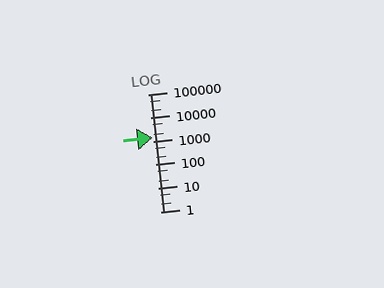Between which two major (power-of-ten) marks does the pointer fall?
The pointer is between 1000 and 10000.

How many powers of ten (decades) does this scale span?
The scale spans 5 decades, from 1 to 100000.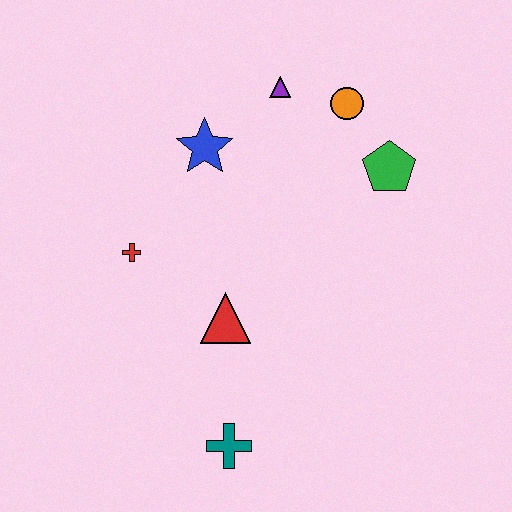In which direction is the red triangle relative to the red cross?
The red triangle is to the right of the red cross.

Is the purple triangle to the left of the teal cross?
No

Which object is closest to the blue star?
The purple triangle is closest to the blue star.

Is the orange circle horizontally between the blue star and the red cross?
No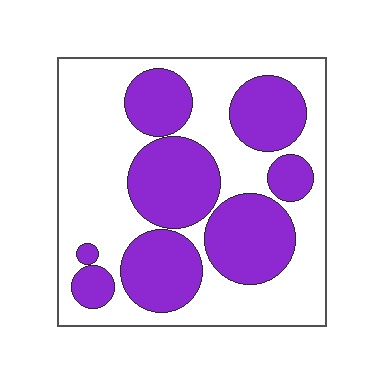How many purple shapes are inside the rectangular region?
8.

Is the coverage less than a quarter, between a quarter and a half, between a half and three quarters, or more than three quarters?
Between a quarter and a half.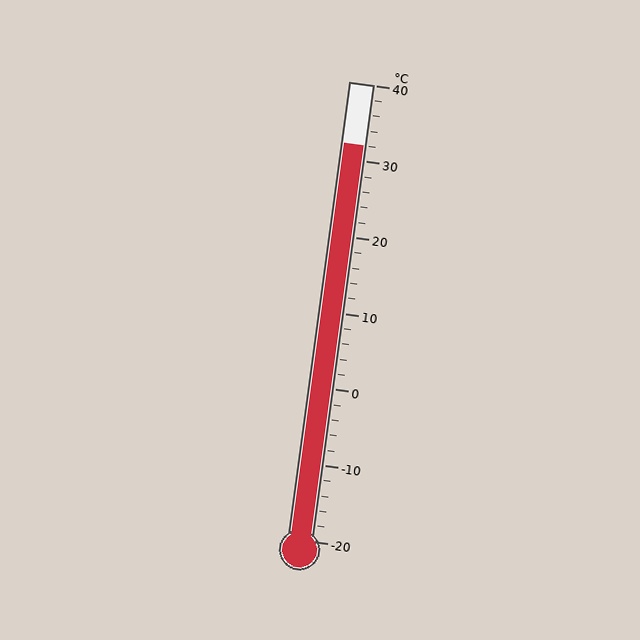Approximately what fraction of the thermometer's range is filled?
The thermometer is filled to approximately 85% of its range.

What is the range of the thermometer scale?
The thermometer scale ranges from -20°C to 40°C.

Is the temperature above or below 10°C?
The temperature is above 10°C.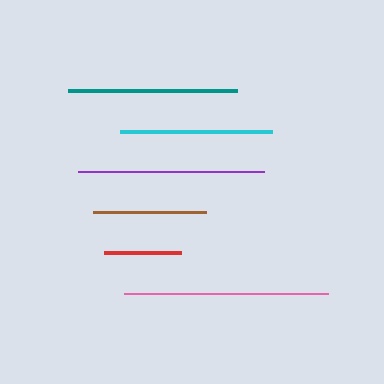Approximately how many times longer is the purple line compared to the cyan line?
The purple line is approximately 1.2 times the length of the cyan line.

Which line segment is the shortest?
The red line is the shortest at approximately 76 pixels.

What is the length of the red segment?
The red segment is approximately 76 pixels long.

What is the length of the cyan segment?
The cyan segment is approximately 152 pixels long.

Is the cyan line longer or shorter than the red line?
The cyan line is longer than the red line.